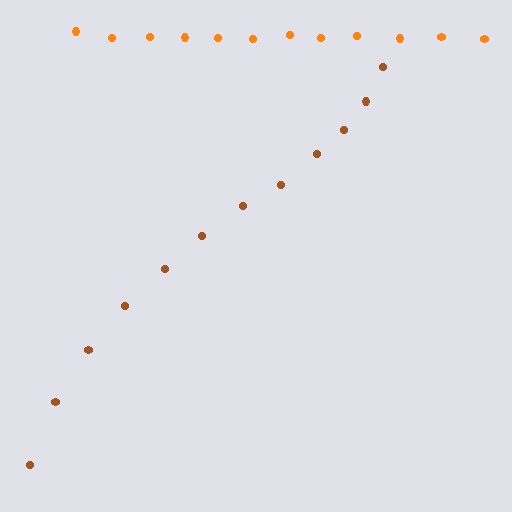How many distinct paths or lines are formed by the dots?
There are 2 distinct paths.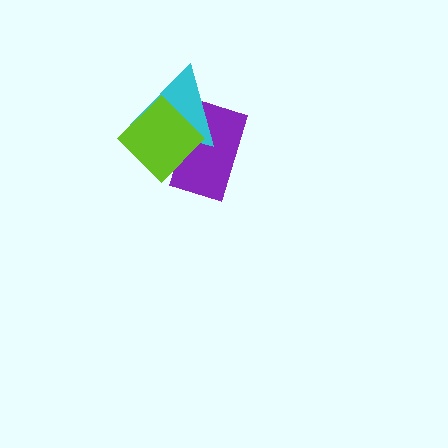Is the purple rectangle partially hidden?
Yes, it is partially covered by another shape.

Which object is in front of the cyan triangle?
The lime diamond is in front of the cyan triangle.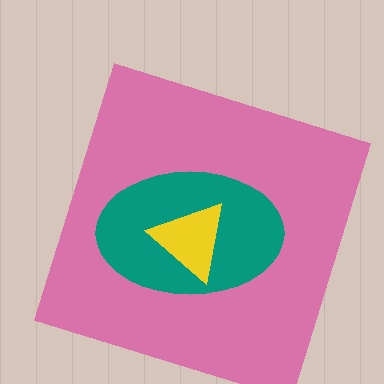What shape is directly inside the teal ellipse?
The yellow triangle.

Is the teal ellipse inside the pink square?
Yes.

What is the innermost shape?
The yellow triangle.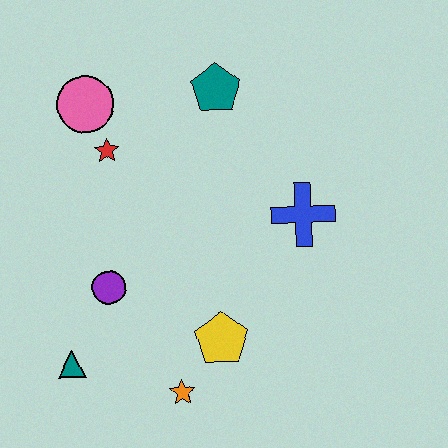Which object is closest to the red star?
The pink circle is closest to the red star.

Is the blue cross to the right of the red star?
Yes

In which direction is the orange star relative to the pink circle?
The orange star is below the pink circle.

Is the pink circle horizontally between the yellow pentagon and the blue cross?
No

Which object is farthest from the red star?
The orange star is farthest from the red star.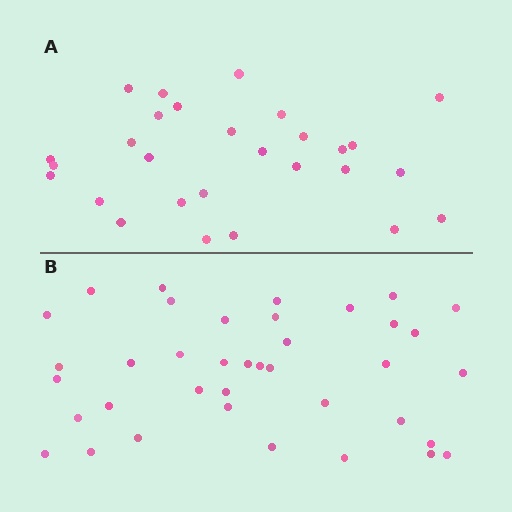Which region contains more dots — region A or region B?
Region B (the bottom region) has more dots.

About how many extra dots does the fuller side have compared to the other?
Region B has roughly 10 or so more dots than region A.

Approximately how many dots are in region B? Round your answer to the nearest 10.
About 40 dots. (The exact count is 38, which rounds to 40.)